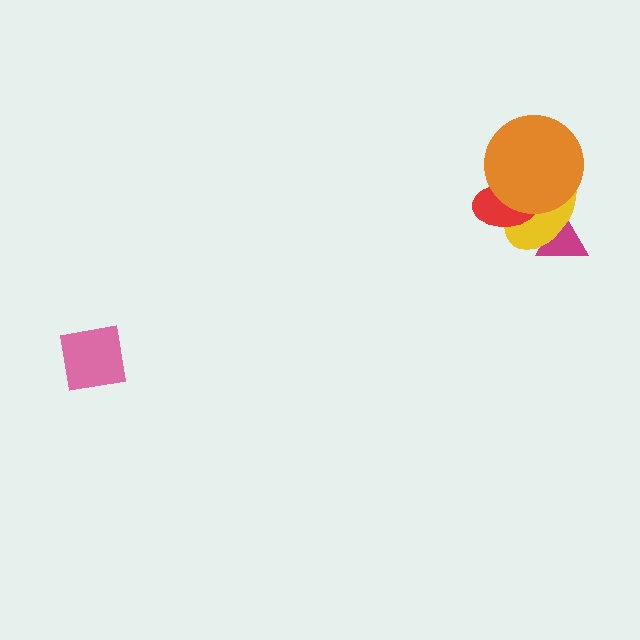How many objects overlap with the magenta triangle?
1 object overlaps with the magenta triangle.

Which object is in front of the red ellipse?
The orange circle is in front of the red ellipse.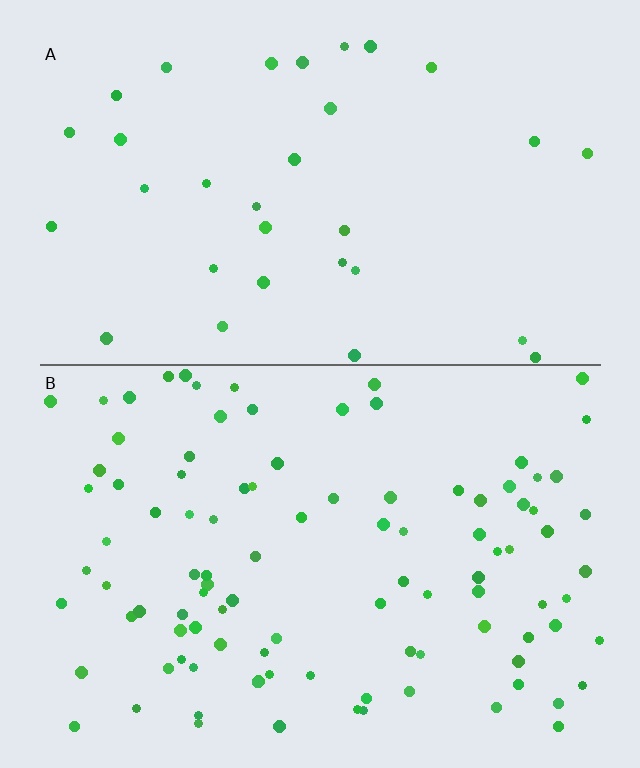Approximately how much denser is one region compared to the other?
Approximately 3.2× — region B over region A.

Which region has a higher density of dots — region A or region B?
B (the bottom).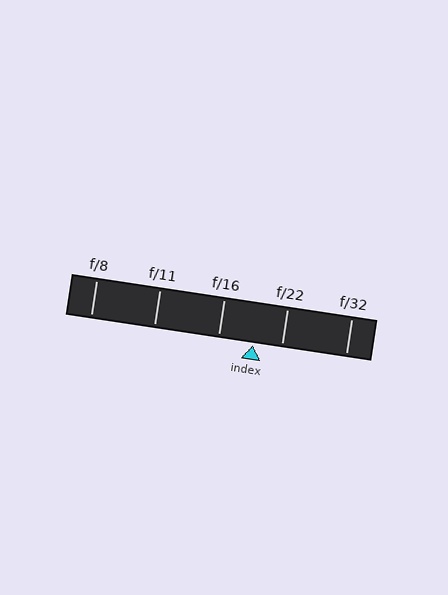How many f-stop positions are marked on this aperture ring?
There are 5 f-stop positions marked.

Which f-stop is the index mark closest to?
The index mark is closest to f/22.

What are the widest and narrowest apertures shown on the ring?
The widest aperture shown is f/8 and the narrowest is f/32.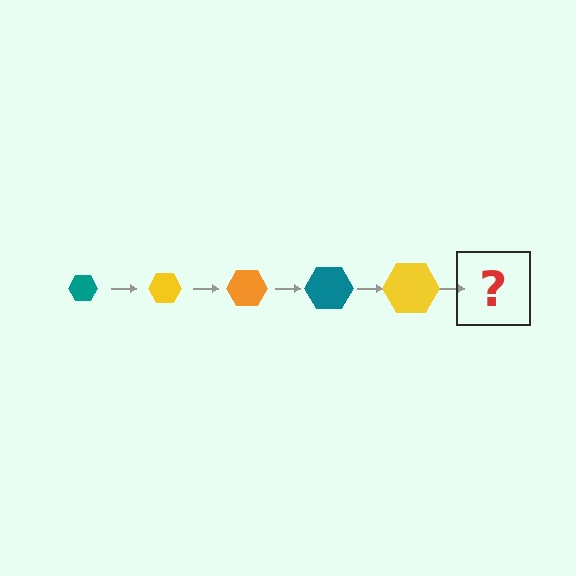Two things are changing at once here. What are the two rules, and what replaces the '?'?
The two rules are that the hexagon grows larger each step and the color cycles through teal, yellow, and orange. The '?' should be an orange hexagon, larger than the previous one.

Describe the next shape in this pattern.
It should be an orange hexagon, larger than the previous one.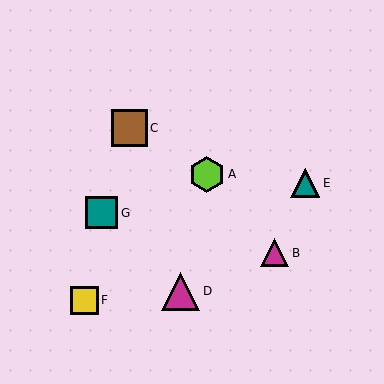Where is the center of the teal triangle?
The center of the teal triangle is at (305, 183).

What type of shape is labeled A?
Shape A is a lime hexagon.